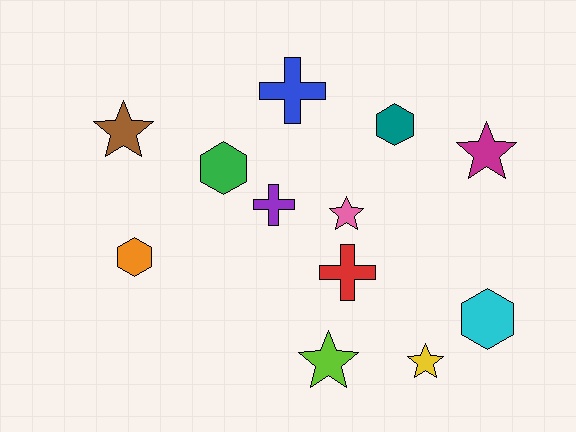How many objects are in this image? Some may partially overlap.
There are 12 objects.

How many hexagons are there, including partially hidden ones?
There are 4 hexagons.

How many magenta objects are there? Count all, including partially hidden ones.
There is 1 magenta object.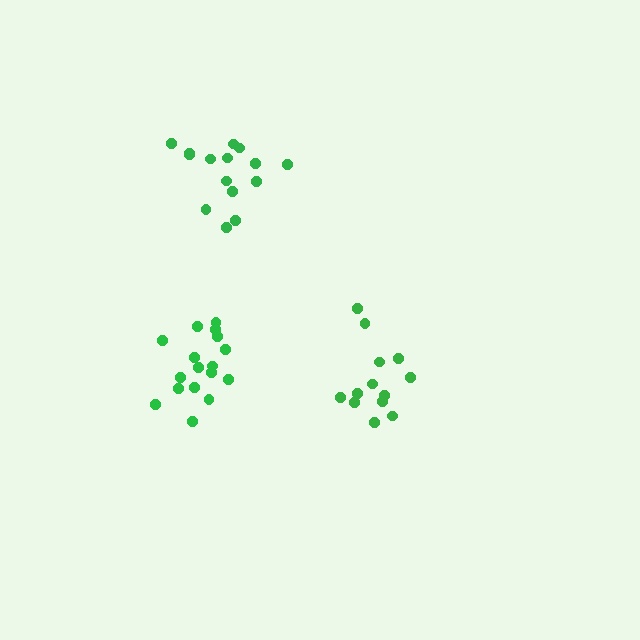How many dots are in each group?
Group 1: 13 dots, Group 2: 15 dots, Group 3: 17 dots (45 total).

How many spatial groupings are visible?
There are 3 spatial groupings.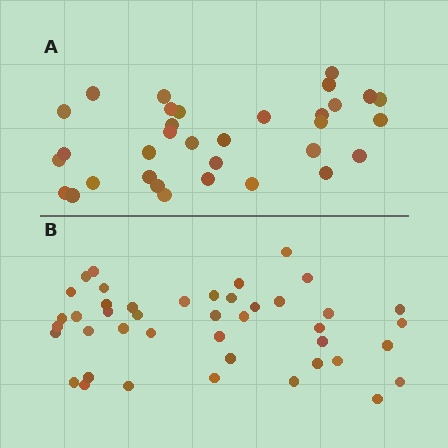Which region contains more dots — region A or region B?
Region B (the bottom region) has more dots.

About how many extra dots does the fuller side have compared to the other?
Region B has roughly 10 or so more dots than region A.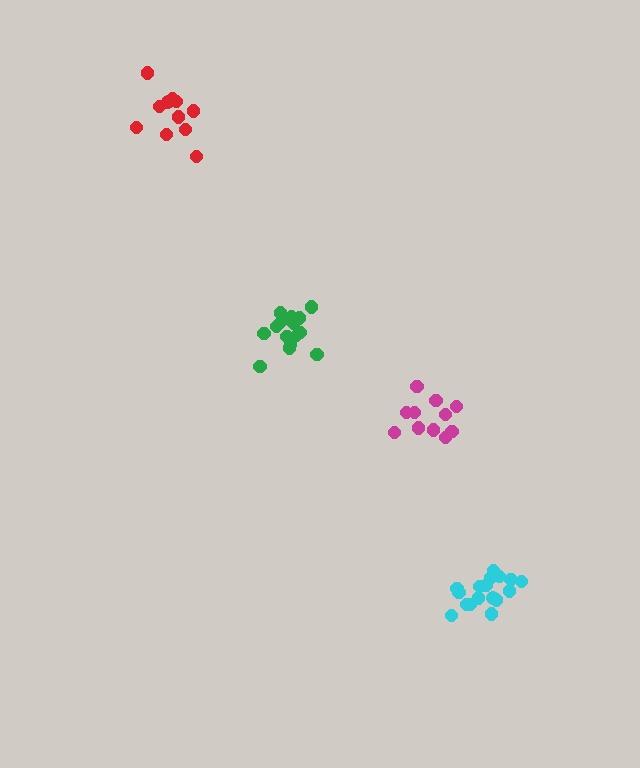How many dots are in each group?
Group 1: 15 dots, Group 2: 11 dots, Group 3: 17 dots, Group 4: 11 dots (54 total).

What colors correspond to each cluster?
The clusters are colored: green, red, cyan, magenta.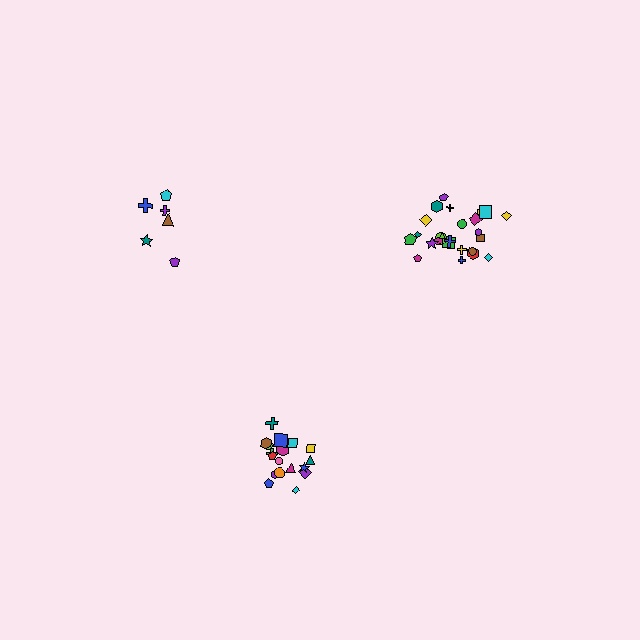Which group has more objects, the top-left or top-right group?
The top-right group.